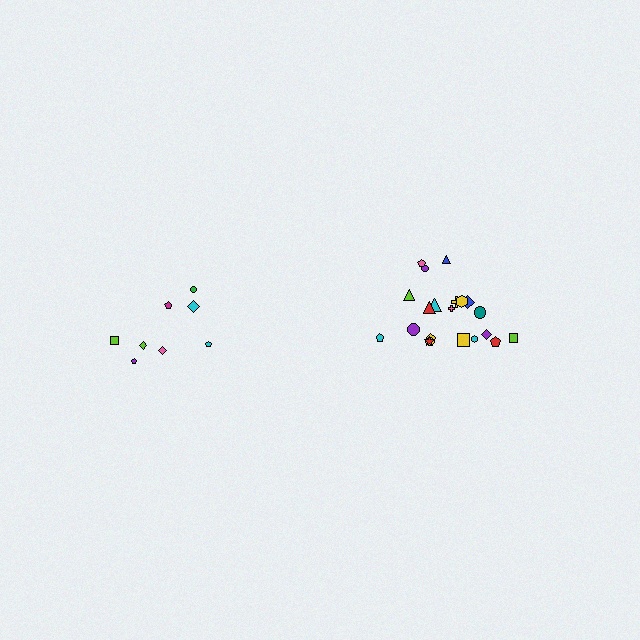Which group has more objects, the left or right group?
The right group.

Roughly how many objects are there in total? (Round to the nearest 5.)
Roughly 30 objects in total.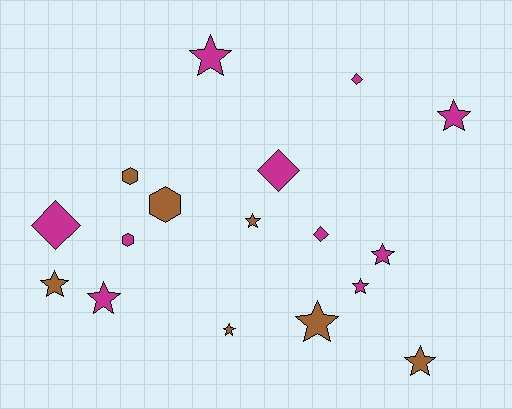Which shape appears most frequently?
Star, with 10 objects.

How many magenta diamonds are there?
There are 4 magenta diamonds.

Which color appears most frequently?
Magenta, with 10 objects.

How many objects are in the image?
There are 17 objects.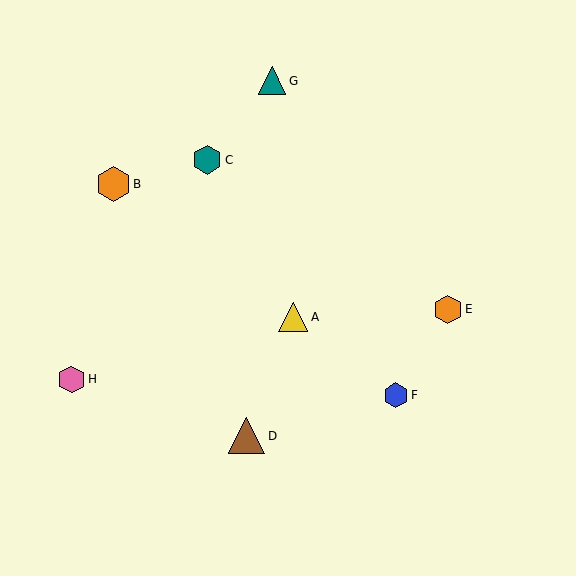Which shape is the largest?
The brown triangle (labeled D) is the largest.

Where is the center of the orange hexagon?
The center of the orange hexagon is at (113, 184).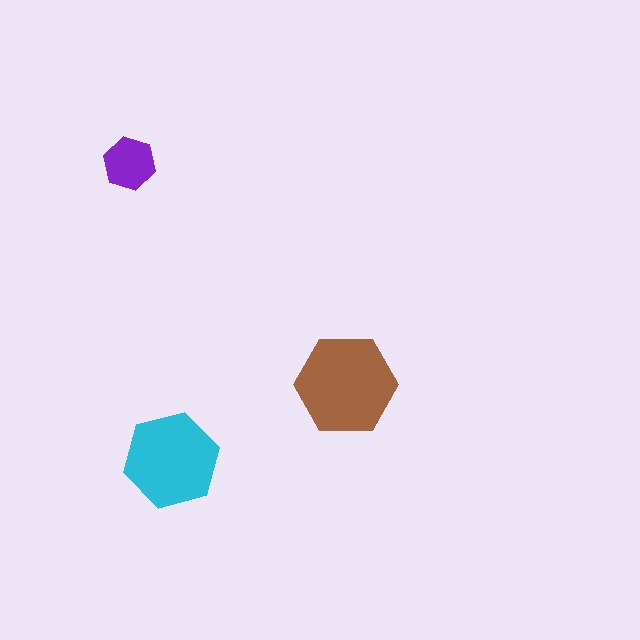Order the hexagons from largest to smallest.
the brown one, the cyan one, the purple one.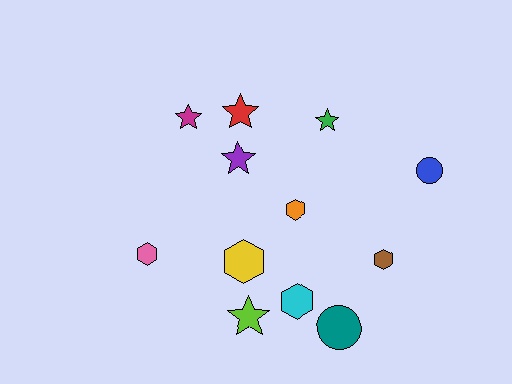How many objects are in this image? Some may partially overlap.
There are 12 objects.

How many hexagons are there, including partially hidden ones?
There are 5 hexagons.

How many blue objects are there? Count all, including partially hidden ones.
There is 1 blue object.